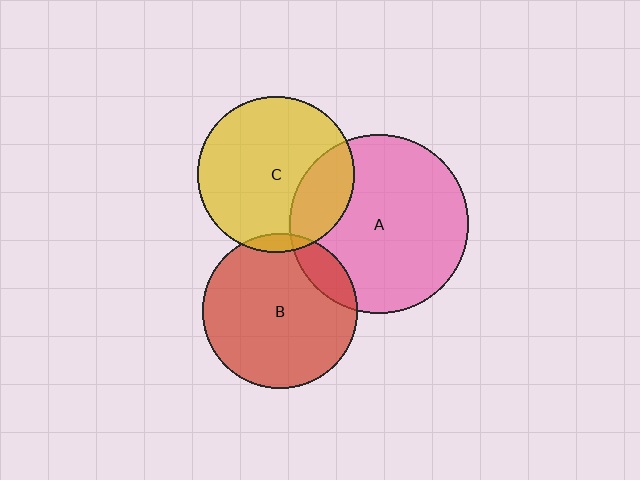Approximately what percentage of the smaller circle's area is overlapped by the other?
Approximately 5%.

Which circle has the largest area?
Circle A (pink).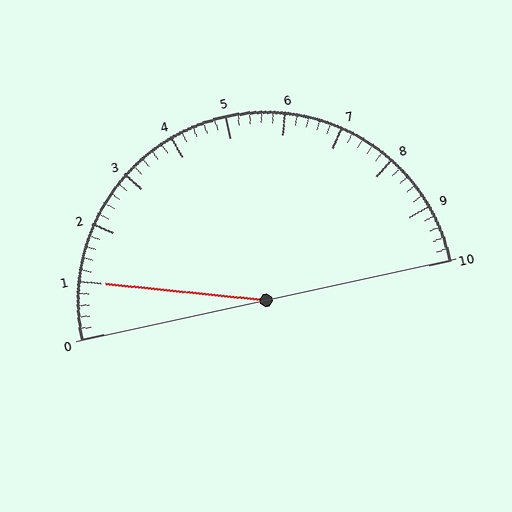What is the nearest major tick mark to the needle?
The nearest major tick mark is 1.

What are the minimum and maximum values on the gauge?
The gauge ranges from 0 to 10.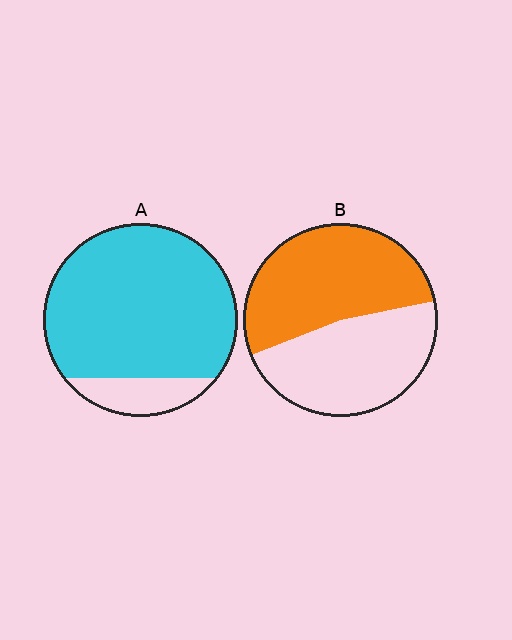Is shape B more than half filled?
Roughly half.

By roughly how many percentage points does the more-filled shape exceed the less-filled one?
By roughly 35 percentage points (A over B).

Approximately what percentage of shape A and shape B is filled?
A is approximately 85% and B is approximately 55%.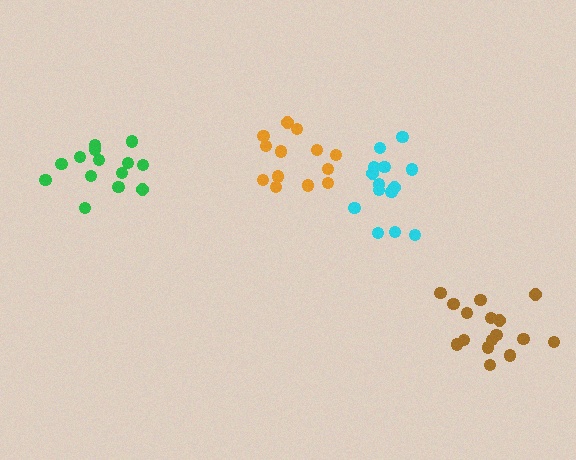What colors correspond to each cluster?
The clusters are colored: green, brown, orange, cyan.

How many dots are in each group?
Group 1: 14 dots, Group 2: 16 dots, Group 3: 13 dots, Group 4: 14 dots (57 total).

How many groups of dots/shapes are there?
There are 4 groups.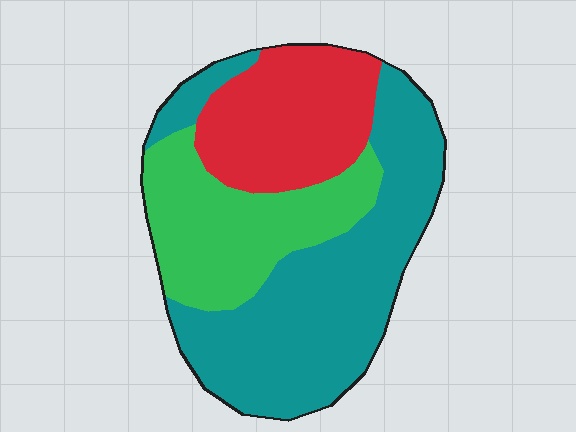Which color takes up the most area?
Teal, at roughly 50%.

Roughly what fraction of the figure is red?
Red covers 25% of the figure.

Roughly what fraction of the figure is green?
Green takes up about one quarter (1/4) of the figure.